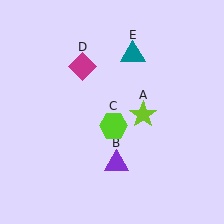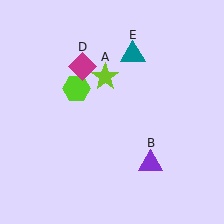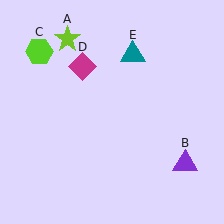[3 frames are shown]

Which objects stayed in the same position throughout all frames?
Magenta diamond (object D) and teal triangle (object E) remained stationary.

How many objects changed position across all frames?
3 objects changed position: lime star (object A), purple triangle (object B), lime hexagon (object C).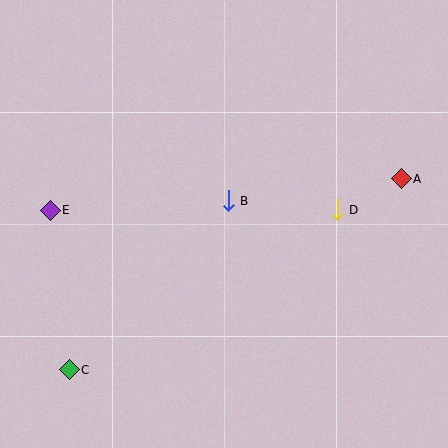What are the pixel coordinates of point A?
Point A is at (401, 179).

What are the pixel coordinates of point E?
Point E is at (50, 210).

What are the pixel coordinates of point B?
Point B is at (228, 201).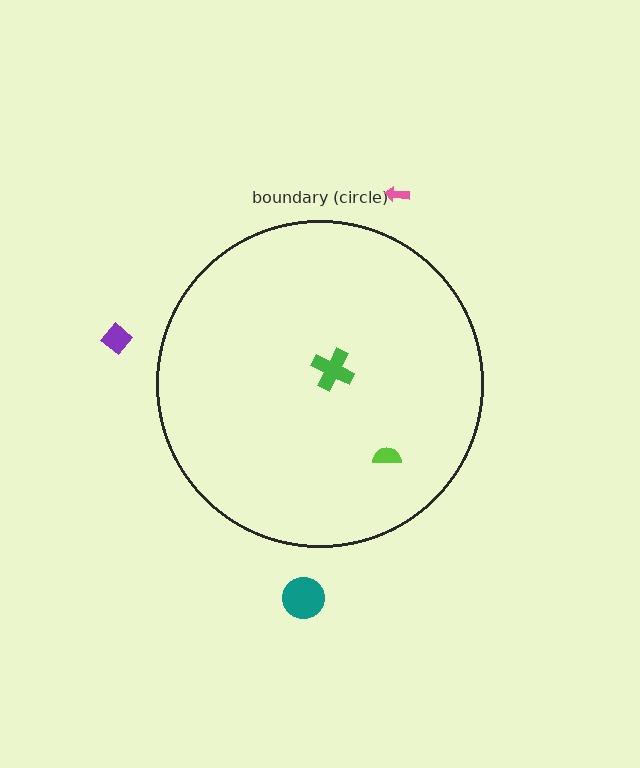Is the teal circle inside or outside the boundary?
Outside.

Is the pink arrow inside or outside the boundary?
Outside.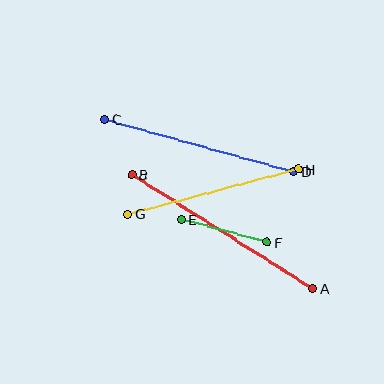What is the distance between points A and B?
The distance is approximately 214 pixels.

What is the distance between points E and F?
The distance is approximately 88 pixels.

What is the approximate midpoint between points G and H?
The midpoint is at approximately (213, 192) pixels.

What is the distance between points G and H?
The distance is approximately 176 pixels.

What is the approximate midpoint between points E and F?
The midpoint is at approximately (224, 231) pixels.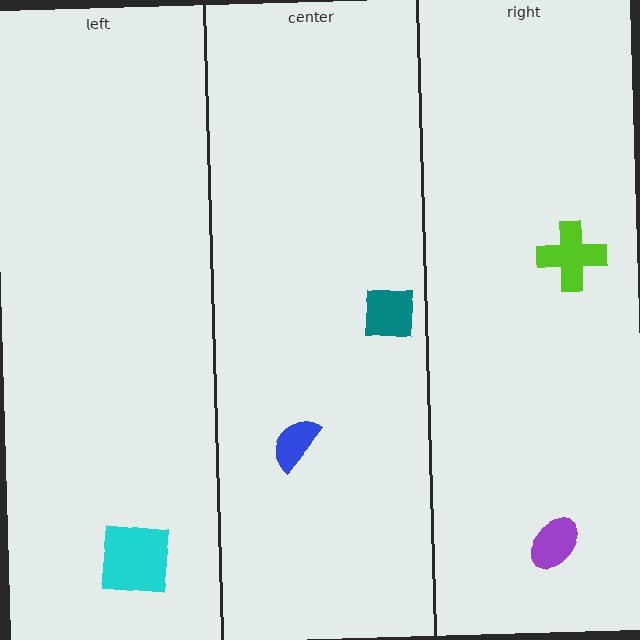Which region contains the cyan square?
The left region.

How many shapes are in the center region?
2.